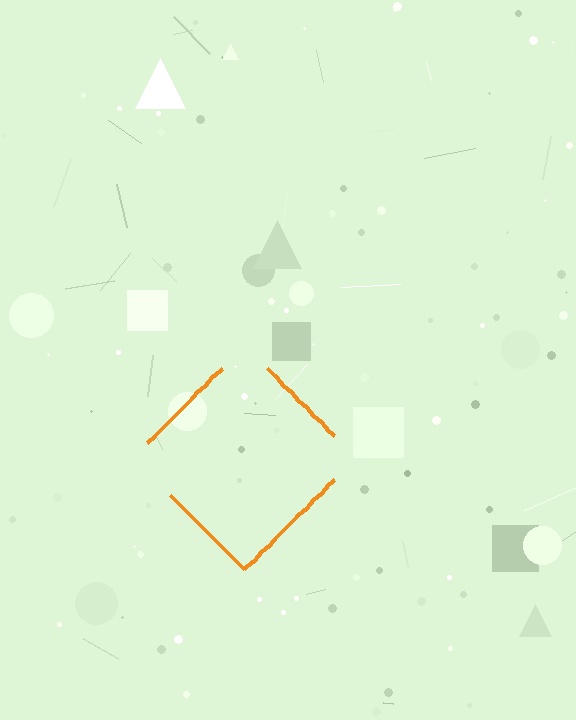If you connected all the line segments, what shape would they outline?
They would outline a diamond.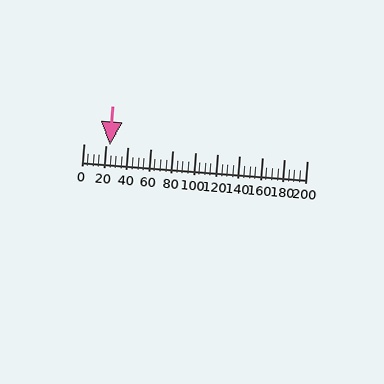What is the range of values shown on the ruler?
The ruler shows values from 0 to 200.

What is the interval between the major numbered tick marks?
The major tick marks are spaced 20 units apart.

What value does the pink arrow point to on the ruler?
The pink arrow points to approximately 23.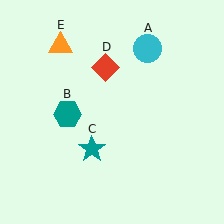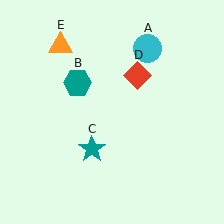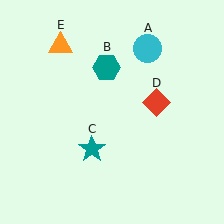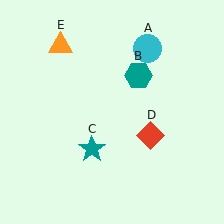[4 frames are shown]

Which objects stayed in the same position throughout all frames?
Cyan circle (object A) and teal star (object C) and orange triangle (object E) remained stationary.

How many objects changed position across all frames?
2 objects changed position: teal hexagon (object B), red diamond (object D).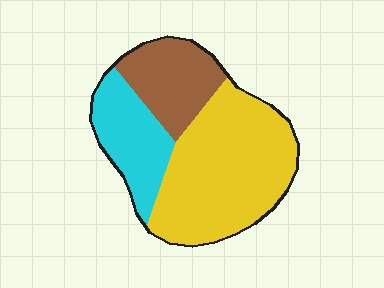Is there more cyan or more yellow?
Yellow.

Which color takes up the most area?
Yellow, at roughly 55%.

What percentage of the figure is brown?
Brown covers roughly 20% of the figure.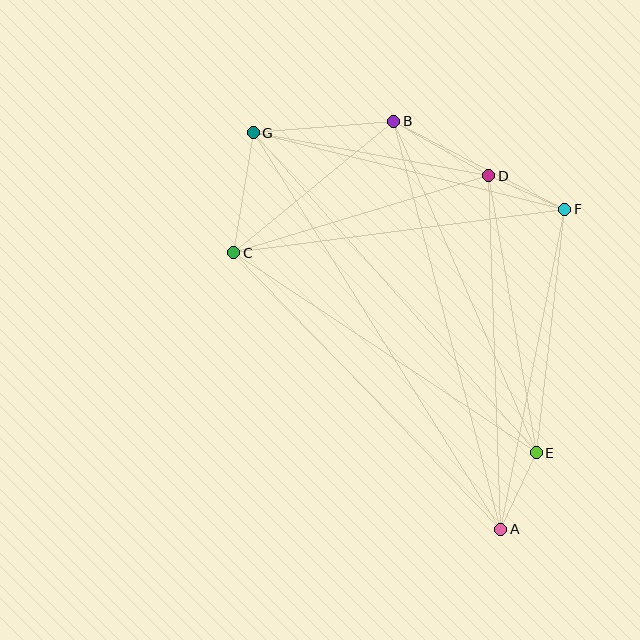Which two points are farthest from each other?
Points A and G are farthest from each other.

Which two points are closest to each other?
Points D and F are closest to each other.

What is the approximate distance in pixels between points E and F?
The distance between E and F is approximately 245 pixels.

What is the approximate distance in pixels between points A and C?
The distance between A and C is approximately 384 pixels.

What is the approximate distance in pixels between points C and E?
The distance between C and E is approximately 363 pixels.